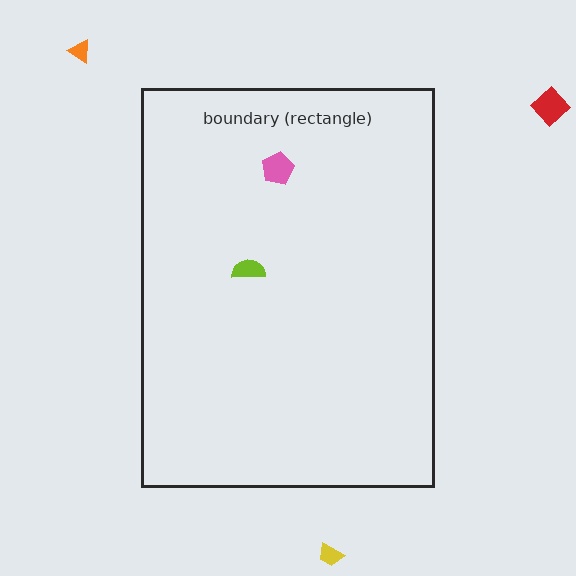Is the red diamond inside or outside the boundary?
Outside.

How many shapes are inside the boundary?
2 inside, 3 outside.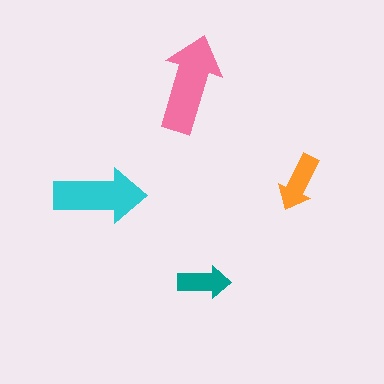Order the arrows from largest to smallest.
the pink one, the cyan one, the orange one, the teal one.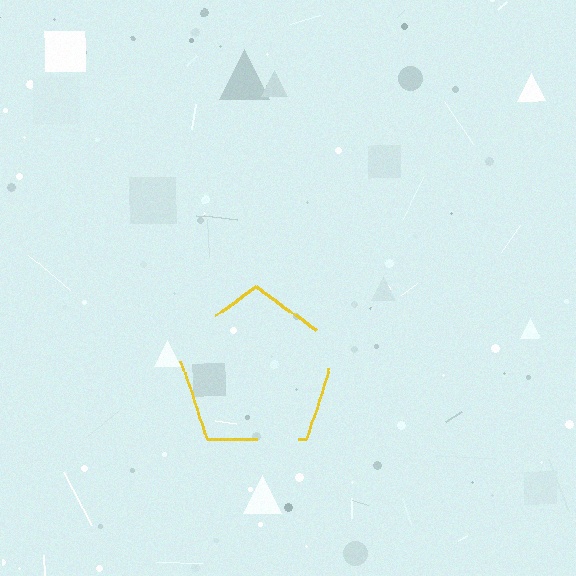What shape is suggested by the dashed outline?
The dashed outline suggests a pentagon.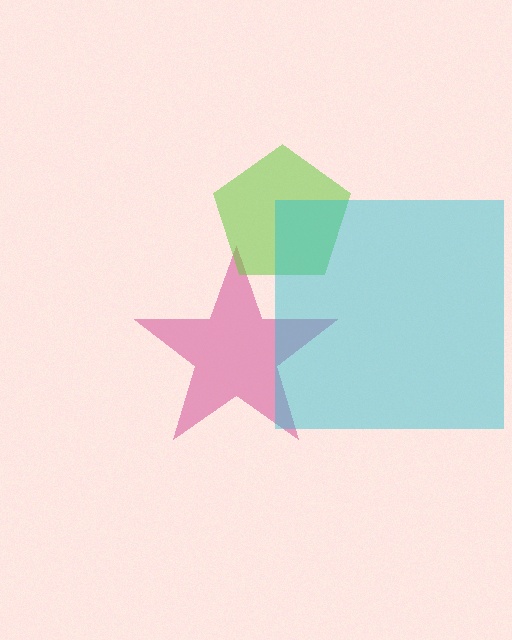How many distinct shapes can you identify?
There are 3 distinct shapes: a pink star, a lime pentagon, a cyan square.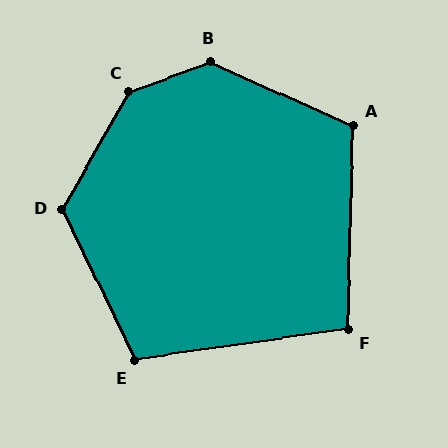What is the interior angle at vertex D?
Approximately 125 degrees (obtuse).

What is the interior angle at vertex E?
Approximately 108 degrees (obtuse).